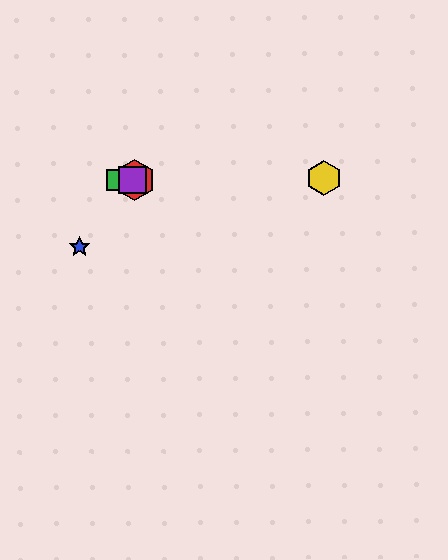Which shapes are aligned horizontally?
The red hexagon, the green square, the yellow hexagon, the purple square are aligned horizontally.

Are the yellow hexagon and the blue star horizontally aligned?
No, the yellow hexagon is at y≈178 and the blue star is at y≈247.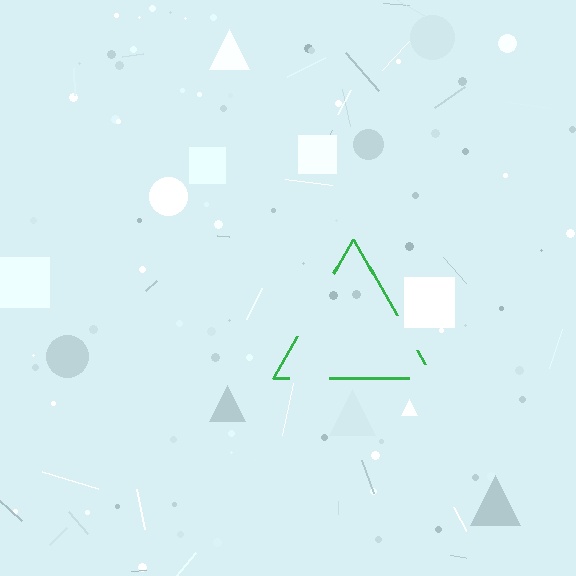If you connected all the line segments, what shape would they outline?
They would outline a triangle.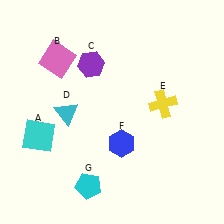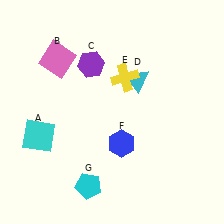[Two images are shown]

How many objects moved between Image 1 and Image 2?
2 objects moved between the two images.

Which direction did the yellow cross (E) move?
The yellow cross (E) moved left.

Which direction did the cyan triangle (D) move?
The cyan triangle (D) moved right.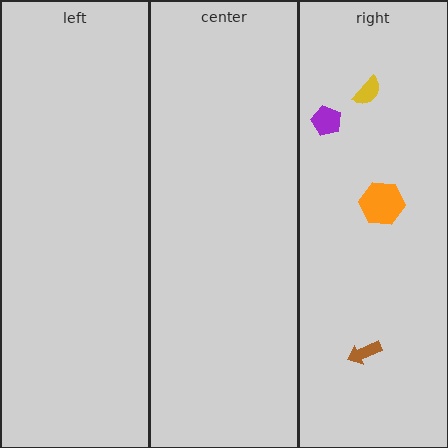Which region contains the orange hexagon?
The right region.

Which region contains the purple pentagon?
The right region.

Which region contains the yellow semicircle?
The right region.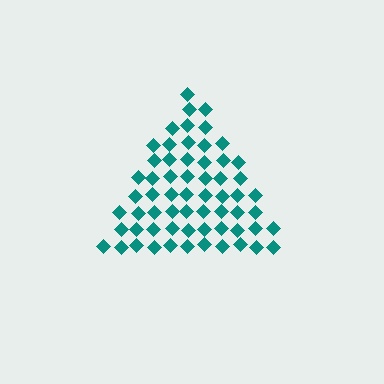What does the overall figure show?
The overall figure shows a triangle.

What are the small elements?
The small elements are diamonds.